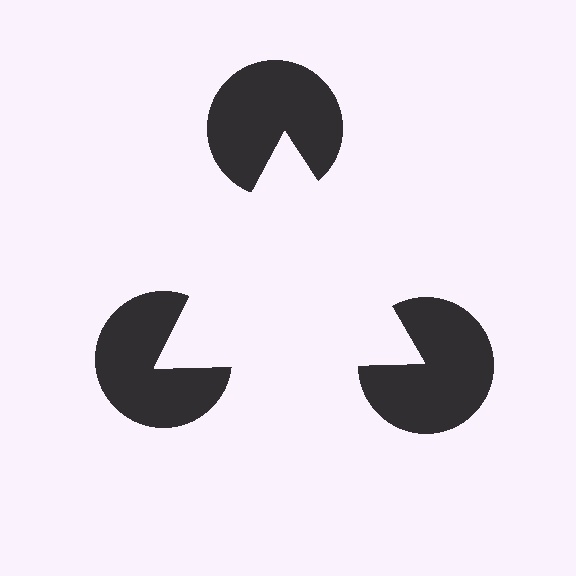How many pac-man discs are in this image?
There are 3 — one at each vertex of the illusory triangle.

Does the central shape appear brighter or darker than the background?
It typically appears slightly brighter than the background, even though no actual brightness change is drawn.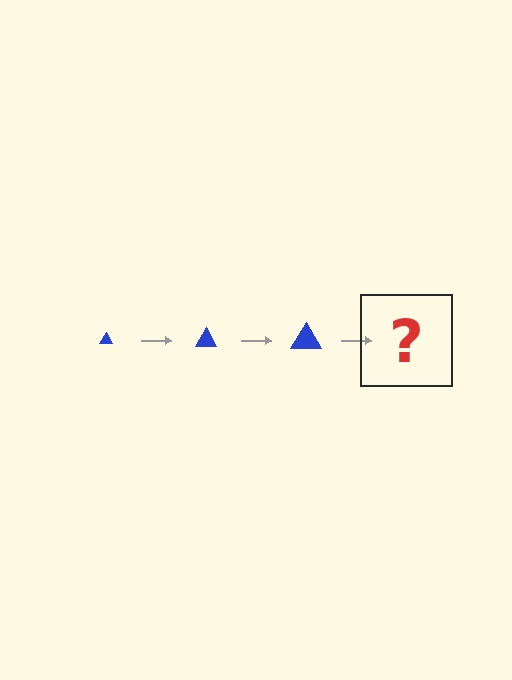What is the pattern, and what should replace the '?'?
The pattern is that the triangle gets progressively larger each step. The '?' should be a blue triangle, larger than the previous one.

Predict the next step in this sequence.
The next step is a blue triangle, larger than the previous one.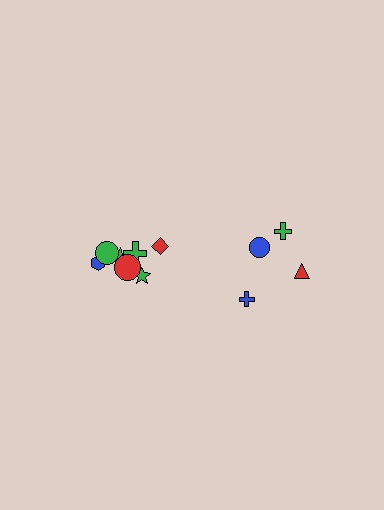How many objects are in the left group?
There are 7 objects.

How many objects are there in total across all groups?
There are 11 objects.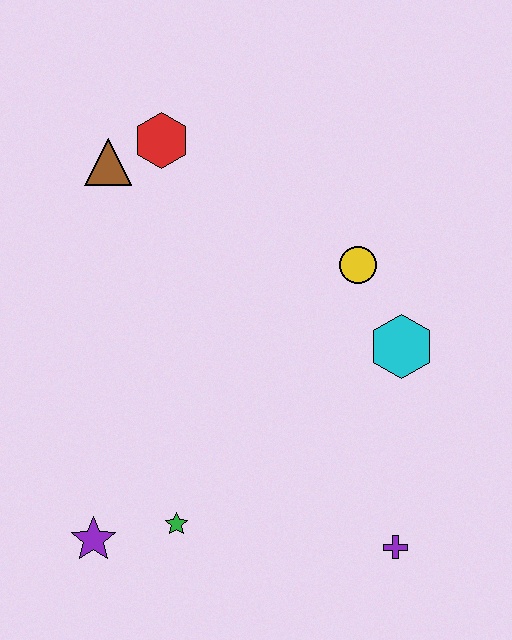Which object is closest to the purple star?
The green star is closest to the purple star.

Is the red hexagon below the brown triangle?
No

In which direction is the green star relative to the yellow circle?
The green star is below the yellow circle.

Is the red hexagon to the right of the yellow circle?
No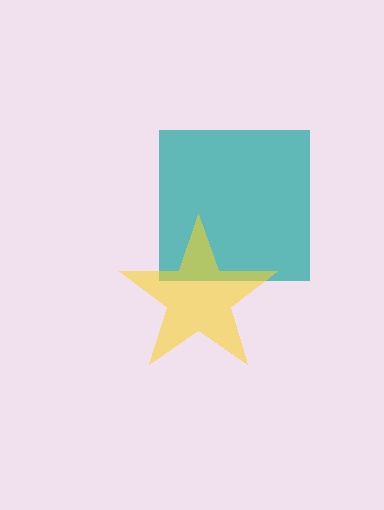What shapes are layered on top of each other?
The layered shapes are: a teal square, a yellow star.